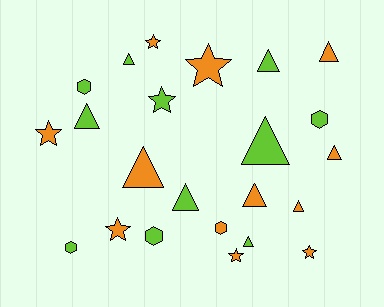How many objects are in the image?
There are 23 objects.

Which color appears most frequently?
Orange, with 12 objects.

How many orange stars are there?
There are 6 orange stars.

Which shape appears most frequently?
Triangle, with 11 objects.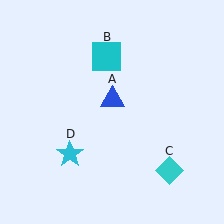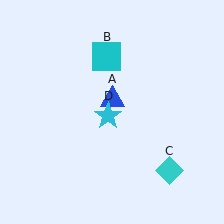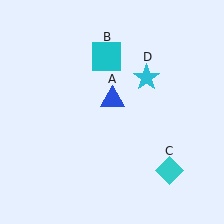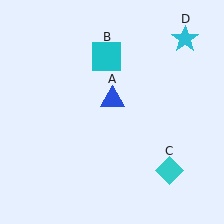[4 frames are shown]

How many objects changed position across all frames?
1 object changed position: cyan star (object D).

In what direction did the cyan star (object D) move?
The cyan star (object D) moved up and to the right.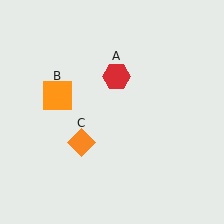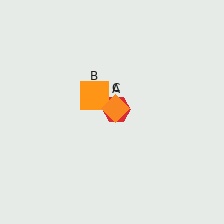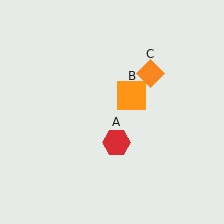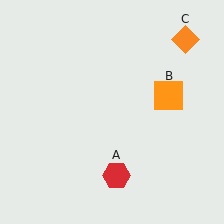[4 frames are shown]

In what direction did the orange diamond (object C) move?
The orange diamond (object C) moved up and to the right.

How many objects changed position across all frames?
3 objects changed position: red hexagon (object A), orange square (object B), orange diamond (object C).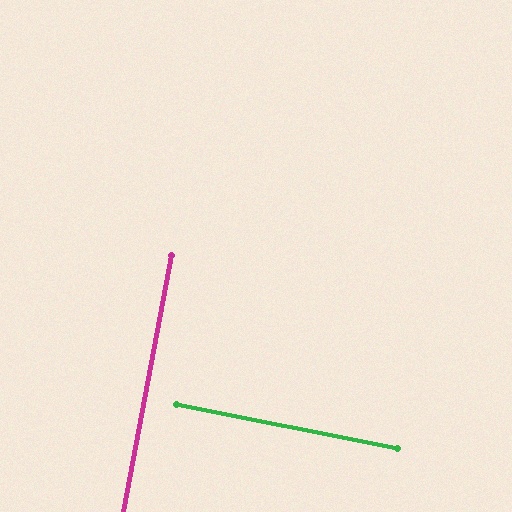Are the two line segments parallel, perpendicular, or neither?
Perpendicular — they meet at approximately 89°.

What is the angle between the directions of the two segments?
Approximately 89 degrees.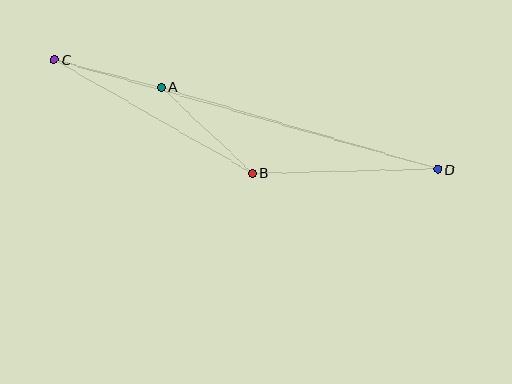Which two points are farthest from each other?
Points C and D are farthest from each other.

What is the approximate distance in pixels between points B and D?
The distance between B and D is approximately 185 pixels.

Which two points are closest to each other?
Points A and C are closest to each other.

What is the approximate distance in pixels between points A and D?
The distance between A and D is approximately 288 pixels.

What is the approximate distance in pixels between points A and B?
The distance between A and B is approximately 125 pixels.